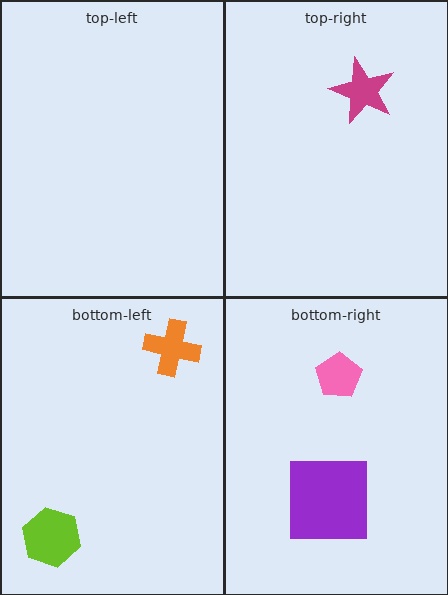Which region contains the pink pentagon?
The bottom-right region.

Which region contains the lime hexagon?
The bottom-left region.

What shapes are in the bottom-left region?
The lime hexagon, the orange cross.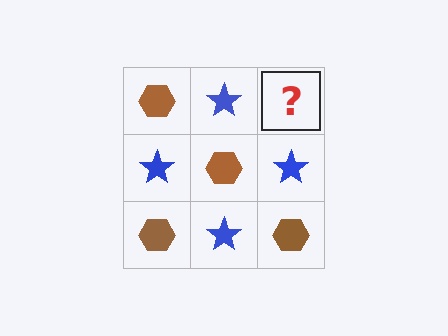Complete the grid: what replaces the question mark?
The question mark should be replaced with a brown hexagon.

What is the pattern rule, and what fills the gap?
The rule is that it alternates brown hexagon and blue star in a checkerboard pattern. The gap should be filled with a brown hexagon.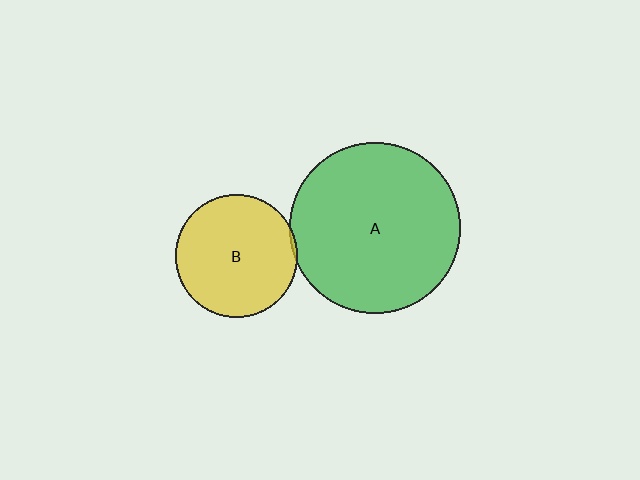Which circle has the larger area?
Circle A (green).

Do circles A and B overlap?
Yes.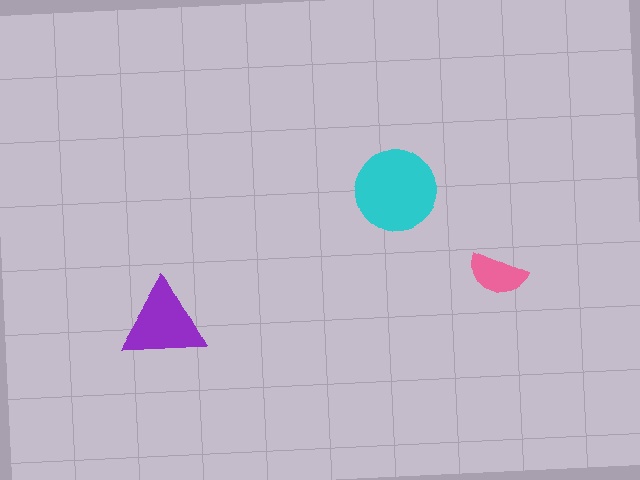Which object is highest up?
The cyan circle is topmost.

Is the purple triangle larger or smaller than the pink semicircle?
Larger.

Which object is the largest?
The cyan circle.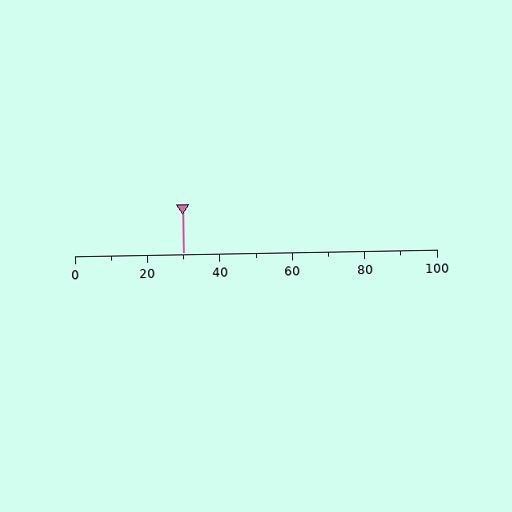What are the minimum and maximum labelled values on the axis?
The axis runs from 0 to 100.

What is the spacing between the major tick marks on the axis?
The major ticks are spaced 20 apart.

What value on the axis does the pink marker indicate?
The marker indicates approximately 30.